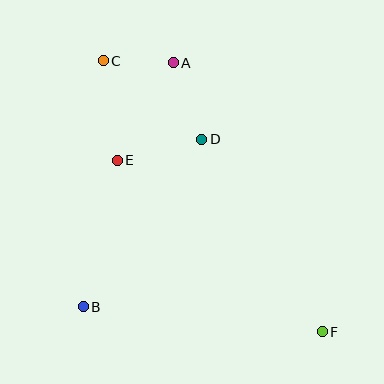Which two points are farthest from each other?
Points C and F are farthest from each other.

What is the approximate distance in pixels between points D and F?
The distance between D and F is approximately 227 pixels.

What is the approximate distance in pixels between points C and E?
The distance between C and E is approximately 100 pixels.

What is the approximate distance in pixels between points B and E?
The distance between B and E is approximately 151 pixels.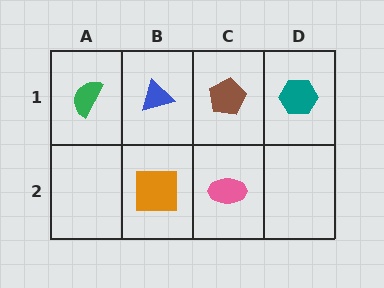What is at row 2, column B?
An orange square.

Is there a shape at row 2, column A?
No, that cell is empty.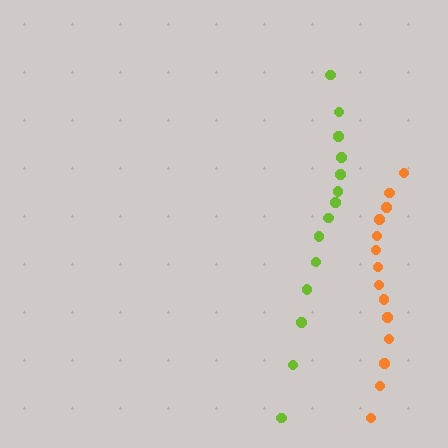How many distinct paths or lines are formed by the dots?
There are 2 distinct paths.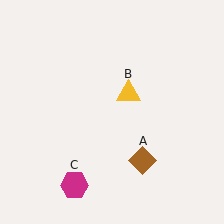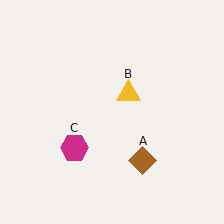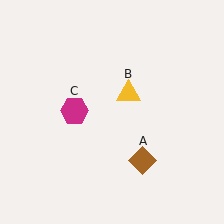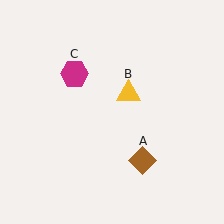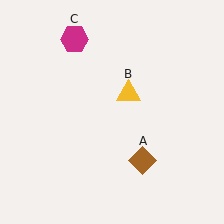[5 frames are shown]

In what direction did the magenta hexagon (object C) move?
The magenta hexagon (object C) moved up.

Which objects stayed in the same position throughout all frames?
Brown diamond (object A) and yellow triangle (object B) remained stationary.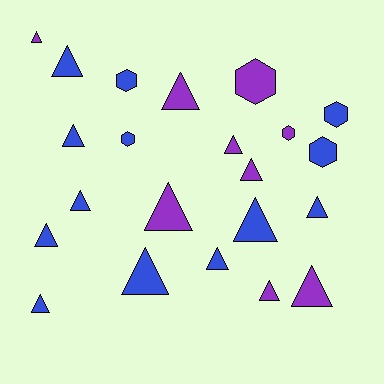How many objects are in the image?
There are 22 objects.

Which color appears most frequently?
Blue, with 13 objects.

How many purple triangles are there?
There are 7 purple triangles.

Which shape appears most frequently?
Triangle, with 16 objects.